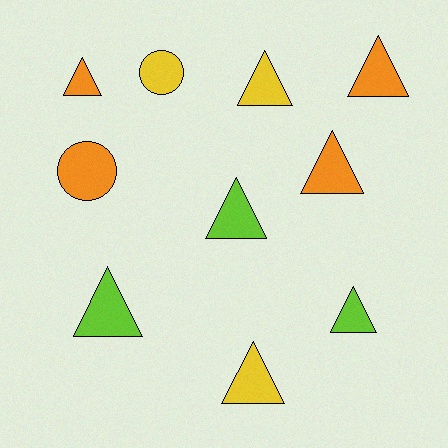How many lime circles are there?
There are no lime circles.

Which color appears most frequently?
Orange, with 4 objects.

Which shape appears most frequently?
Triangle, with 8 objects.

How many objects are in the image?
There are 10 objects.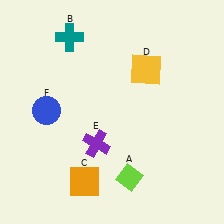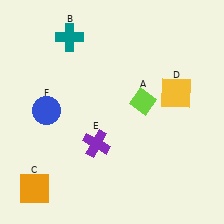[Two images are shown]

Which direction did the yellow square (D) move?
The yellow square (D) moved right.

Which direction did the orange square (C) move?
The orange square (C) moved left.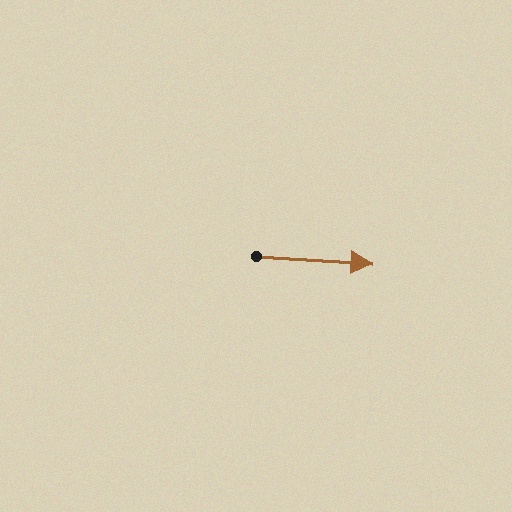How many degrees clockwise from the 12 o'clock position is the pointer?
Approximately 94 degrees.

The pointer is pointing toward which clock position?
Roughly 3 o'clock.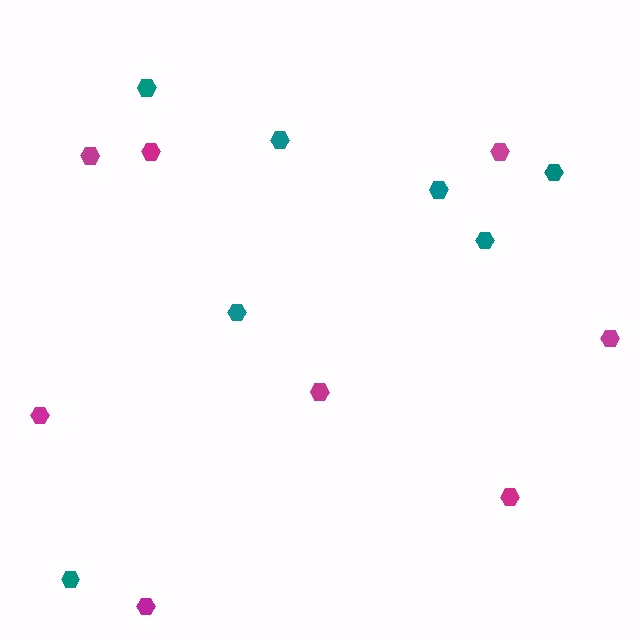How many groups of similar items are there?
There are 2 groups: one group of magenta hexagons (8) and one group of teal hexagons (7).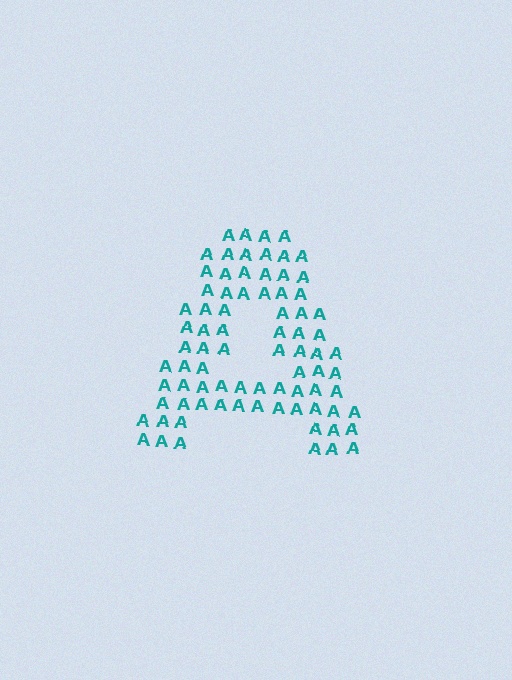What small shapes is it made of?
It is made of small letter A's.